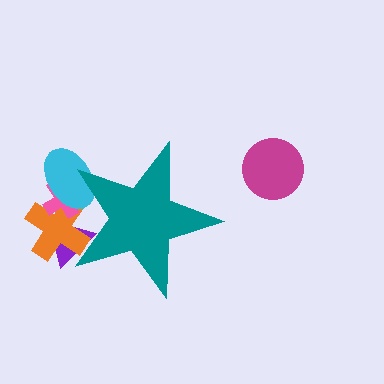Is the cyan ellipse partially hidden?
Yes, the cyan ellipse is partially hidden behind the teal star.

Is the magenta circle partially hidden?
No, the magenta circle is fully visible.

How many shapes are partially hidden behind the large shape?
4 shapes are partially hidden.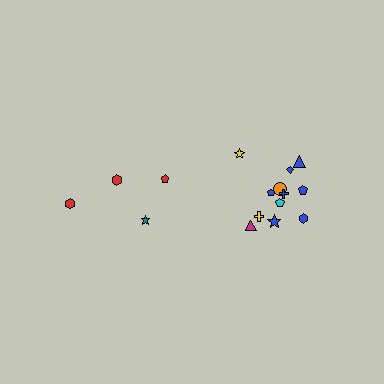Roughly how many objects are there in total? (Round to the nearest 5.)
Roughly 15 objects in total.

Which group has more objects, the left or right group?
The right group.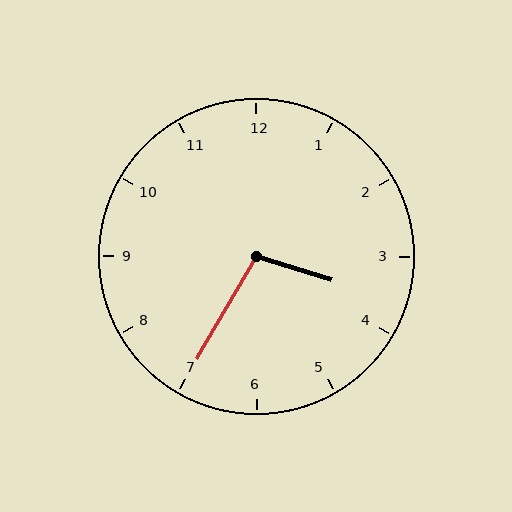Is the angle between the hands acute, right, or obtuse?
It is obtuse.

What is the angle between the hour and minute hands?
Approximately 102 degrees.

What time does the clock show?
3:35.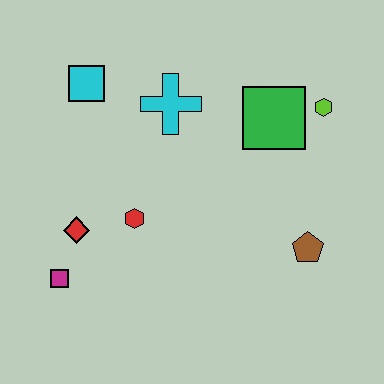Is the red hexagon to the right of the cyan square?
Yes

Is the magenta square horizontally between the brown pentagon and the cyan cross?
No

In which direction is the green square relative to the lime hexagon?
The green square is to the left of the lime hexagon.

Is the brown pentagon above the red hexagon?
No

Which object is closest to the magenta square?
The red diamond is closest to the magenta square.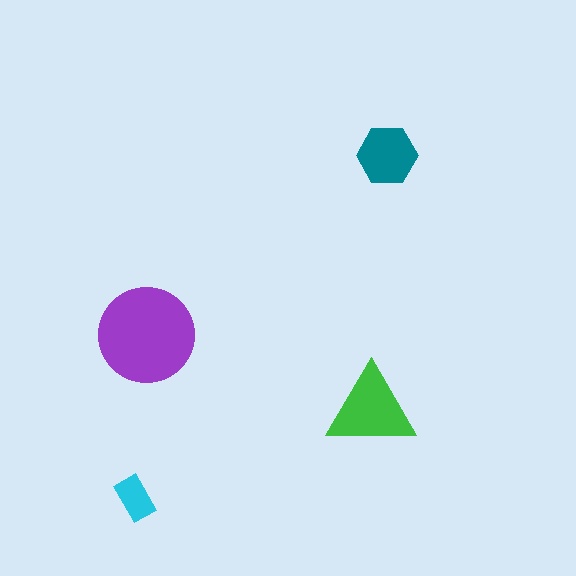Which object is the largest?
The purple circle.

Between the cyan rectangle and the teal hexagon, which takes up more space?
The teal hexagon.